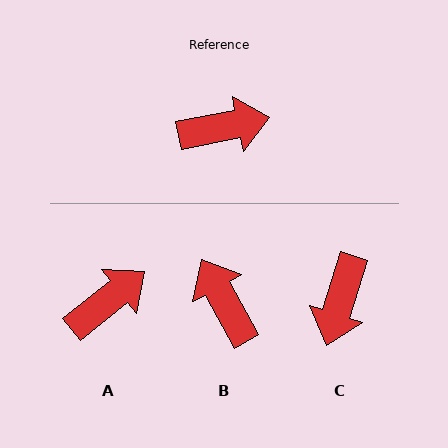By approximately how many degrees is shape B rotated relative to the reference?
Approximately 107 degrees counter-clockwise.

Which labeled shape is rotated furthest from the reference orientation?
C, about 118 degrees away.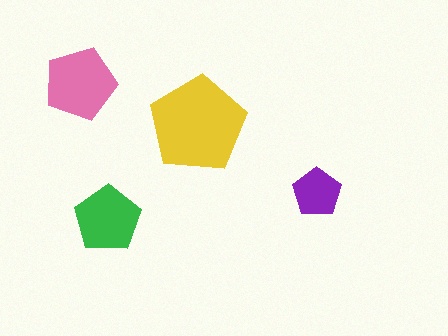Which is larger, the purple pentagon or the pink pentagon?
The pink one.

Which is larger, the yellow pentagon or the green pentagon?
The yellow one.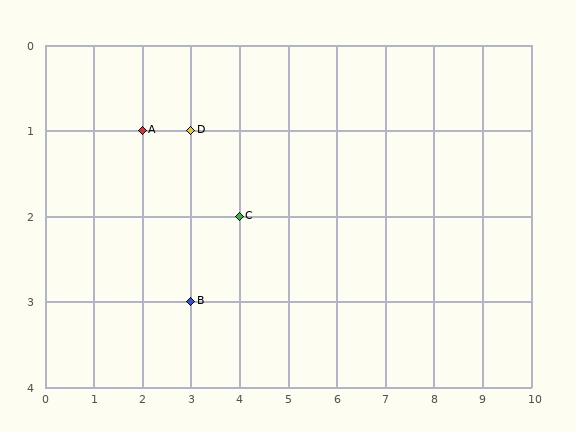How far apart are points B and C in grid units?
Points B and C are 1 column and 1 row apart (about 1.4 grid units diagonally).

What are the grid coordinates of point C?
Point C is at grid coordinates (4, 2).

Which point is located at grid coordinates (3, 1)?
Point D is at (3, 1).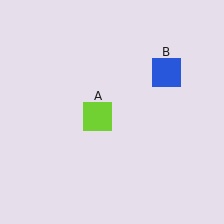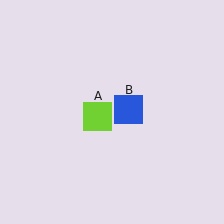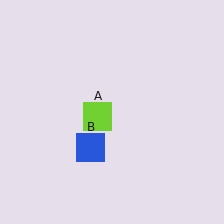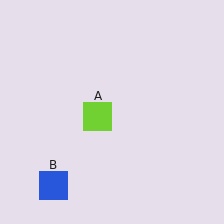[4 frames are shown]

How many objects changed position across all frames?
1 object changed position: blue square (object B).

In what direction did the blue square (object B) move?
The blue square (object B) moved down and to the left.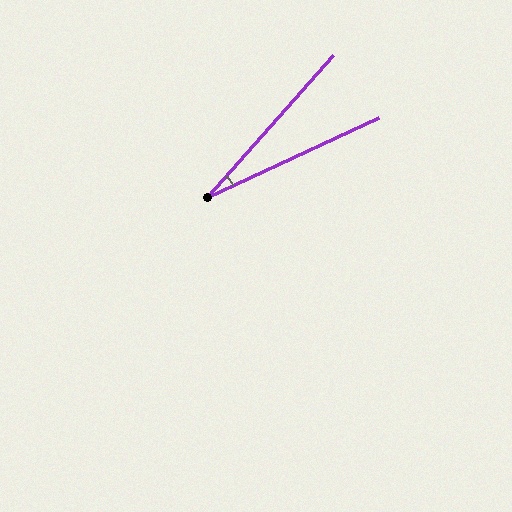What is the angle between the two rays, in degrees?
Approximately 23 degrees.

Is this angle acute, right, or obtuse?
It is acute.